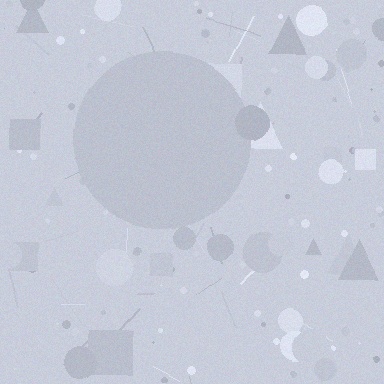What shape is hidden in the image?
A circle is hidden in the image.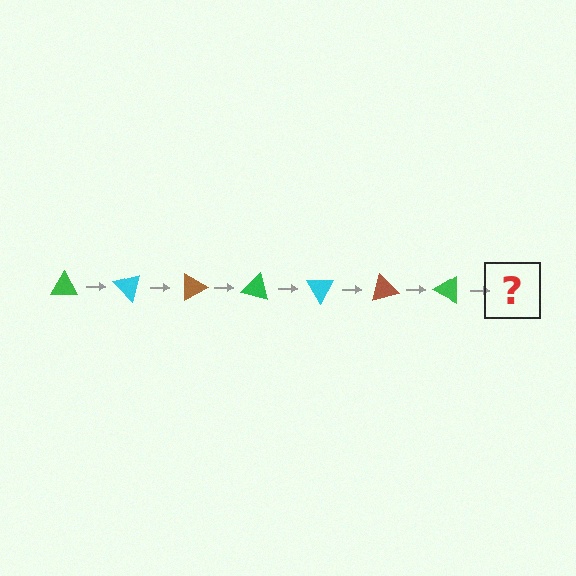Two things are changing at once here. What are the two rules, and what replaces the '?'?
The two rules are that it rotates 45 degrees each step and the color cycles through green, cyan, and brown. The '?' should be a cyan triangle, rotated 315 degrees from the start.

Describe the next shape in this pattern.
It should be a cyan triangle, rotated 315 degrees from the start.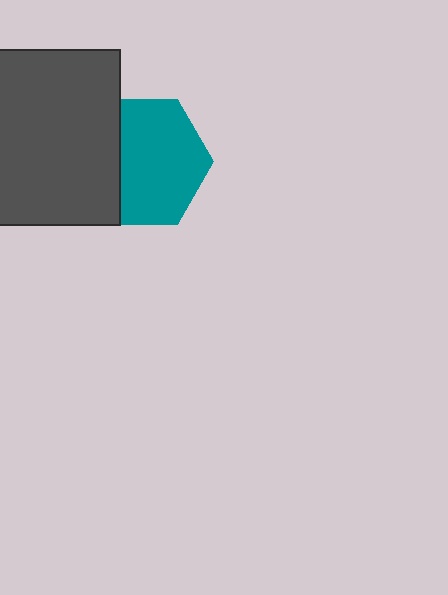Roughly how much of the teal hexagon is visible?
Most of it is visible (roughly 68%).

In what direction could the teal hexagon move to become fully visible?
The teal hexagon could move right. That would shift it out from behind the dark gray rectangle entirely.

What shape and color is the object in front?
The object in front is a dark gray rectangle.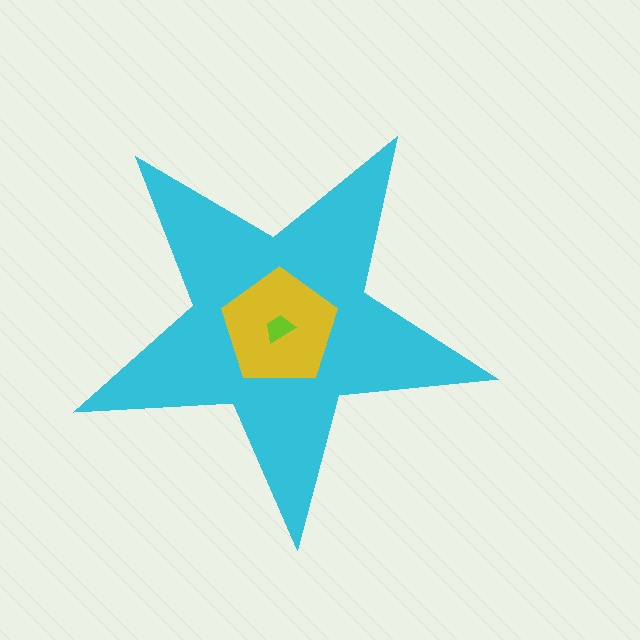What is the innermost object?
The lime trapezoid.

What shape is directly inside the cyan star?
The yellow pentagon.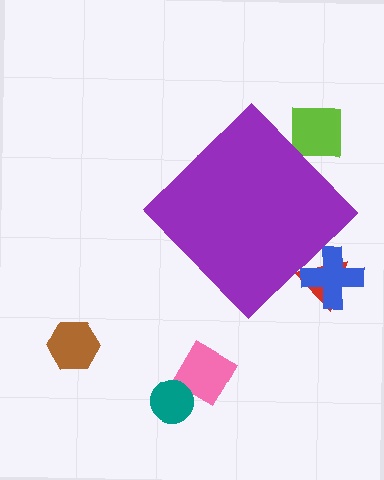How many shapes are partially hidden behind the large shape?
3 shapes are partially hidden.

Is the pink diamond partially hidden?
No, the pink diamond is fully visible.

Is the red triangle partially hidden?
Yes, the red triangle is partially hidden behind the purple diamond.